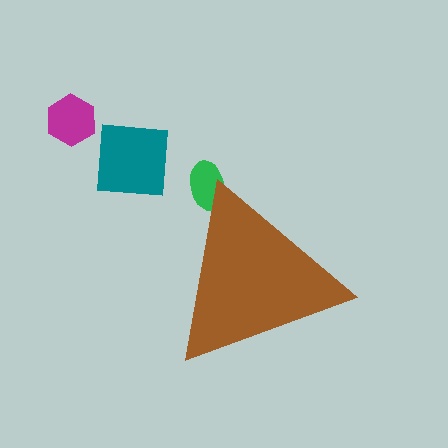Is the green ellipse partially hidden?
Yes, the green ellipse is partially hidden behind the brown triangle.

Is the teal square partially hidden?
No, the teal square is fully visible.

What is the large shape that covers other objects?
A brown triangle.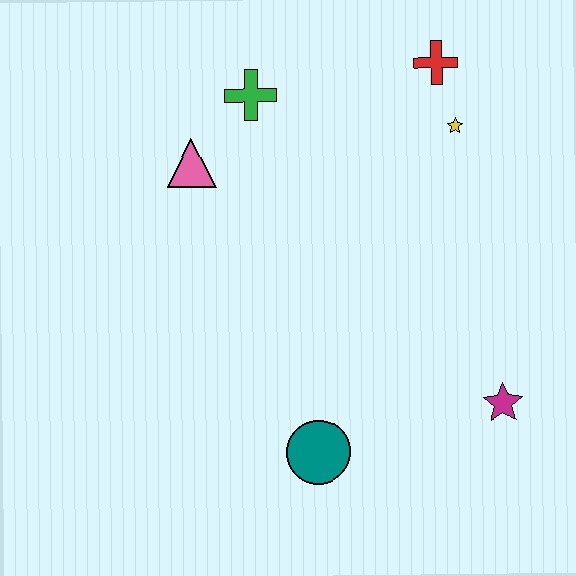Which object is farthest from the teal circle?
The red cross is farthest from the teal circle.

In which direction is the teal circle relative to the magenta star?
The teal circle is to the left of the magenta star.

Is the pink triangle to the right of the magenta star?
No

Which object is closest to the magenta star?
The teal circle is closest to the magenta star.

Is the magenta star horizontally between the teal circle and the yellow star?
No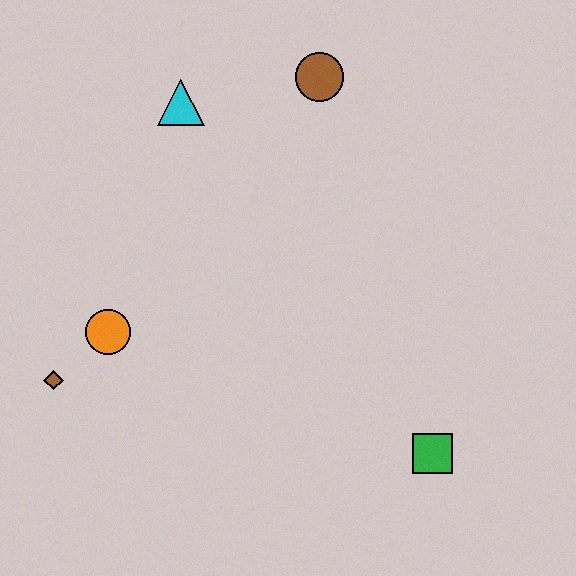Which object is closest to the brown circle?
The cyan triangle is closest to the brown circle.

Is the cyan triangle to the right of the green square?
No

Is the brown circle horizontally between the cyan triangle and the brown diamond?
No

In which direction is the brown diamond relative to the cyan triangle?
The brown diamond is below the cyan triangle.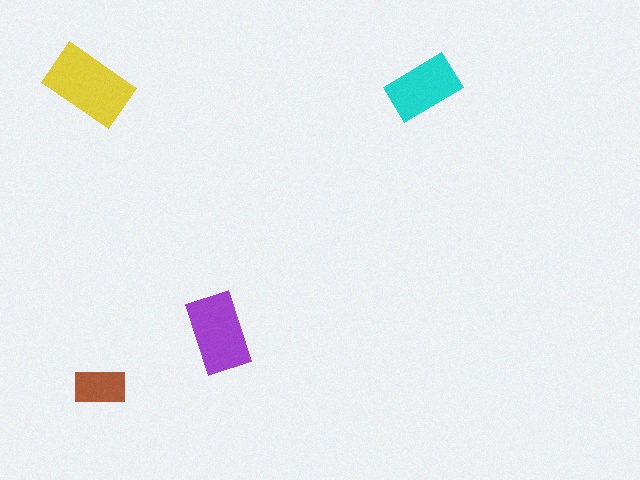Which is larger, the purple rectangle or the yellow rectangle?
The yellow one.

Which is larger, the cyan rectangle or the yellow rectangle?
The yellow one.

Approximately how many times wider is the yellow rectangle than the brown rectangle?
About 1.5 times wider.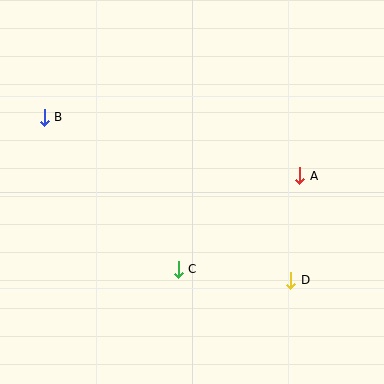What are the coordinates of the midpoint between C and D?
The midpoint between C and D is at (234, 275).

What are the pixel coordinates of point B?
Point B is at (44, 117).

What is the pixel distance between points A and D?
The distance between A and D is 105 pixels.